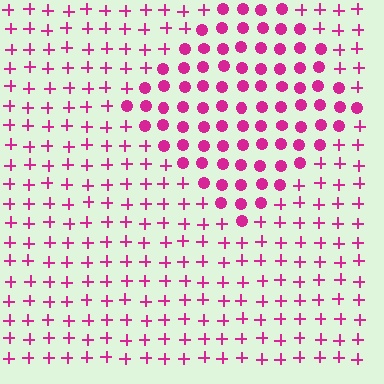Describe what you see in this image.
The image is filled with small magenta elements arranged in a uniform grid. A diamond-shaped region contains circles, while the surrounding area contains plus signs. The boundary is defined purely by the change in element shape.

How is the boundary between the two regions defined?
The boundary is defined by a change in element shape: circles inside vs. plus signs outside. All elements share the same color and spacing.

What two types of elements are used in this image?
The image uses circles inside the diamond region and plus signs outside it.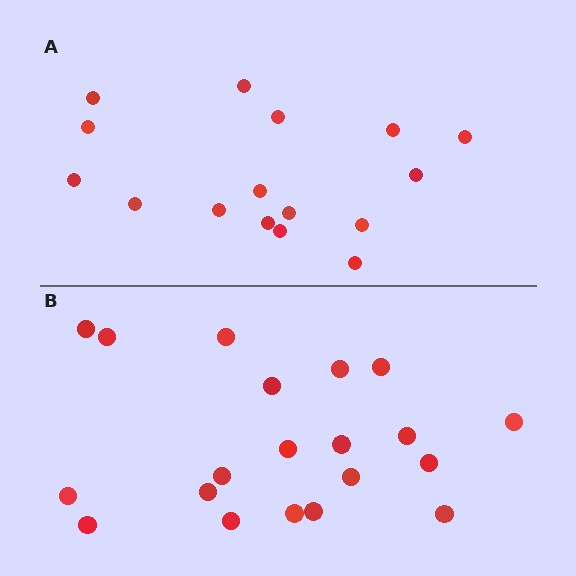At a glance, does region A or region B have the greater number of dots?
Region B (the bottom region) has more dots.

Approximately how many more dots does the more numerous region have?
Region B has about 4 more dots than region A.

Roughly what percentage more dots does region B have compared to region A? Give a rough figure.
About 25% more.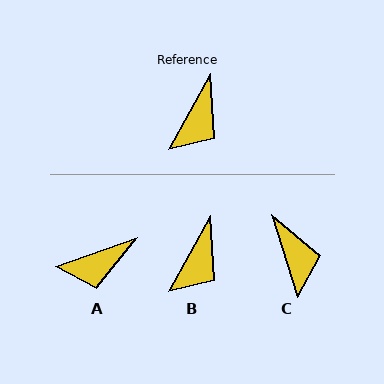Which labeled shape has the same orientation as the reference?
B.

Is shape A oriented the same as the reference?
No, it is off by about 42 degrees.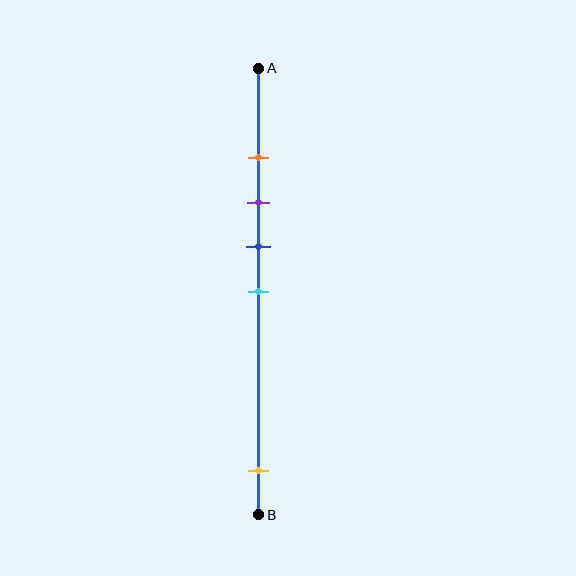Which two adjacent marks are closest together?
The orange and purple marks are the closest adjacent pair.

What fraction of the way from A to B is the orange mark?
The orange mark is approximately 20% (0.2) of the way from A to B.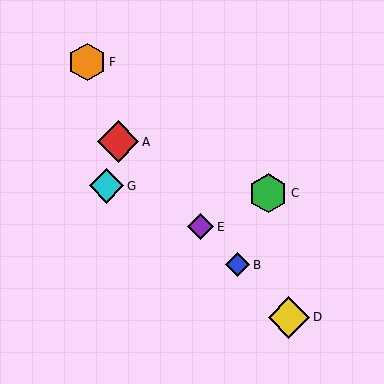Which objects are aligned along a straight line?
Objects A, B, D, E are aligned along a straight line.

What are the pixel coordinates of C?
Object C is at (268, 193).